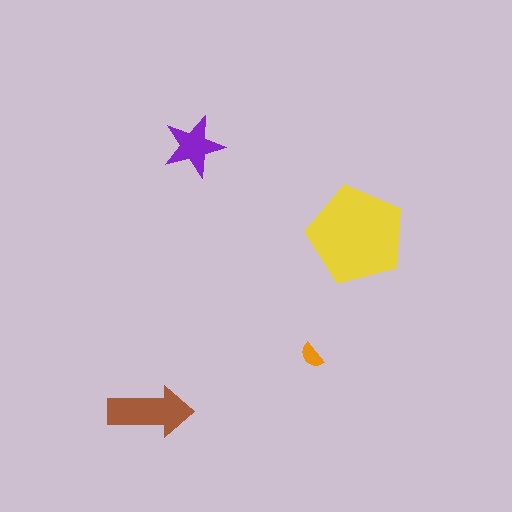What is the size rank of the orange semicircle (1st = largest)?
4th.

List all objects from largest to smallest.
The yellow pentagon, the brown arrow, the purple star, the orange semicircle.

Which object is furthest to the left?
The brown arrow is leftmost.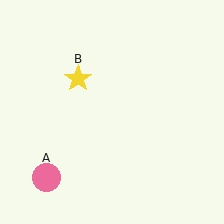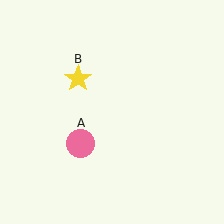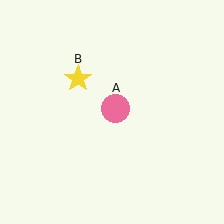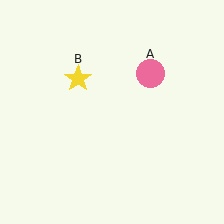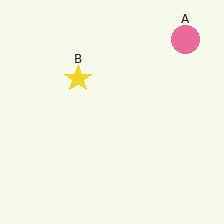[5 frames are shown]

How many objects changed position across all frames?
1 object changed position: pink circle (object A).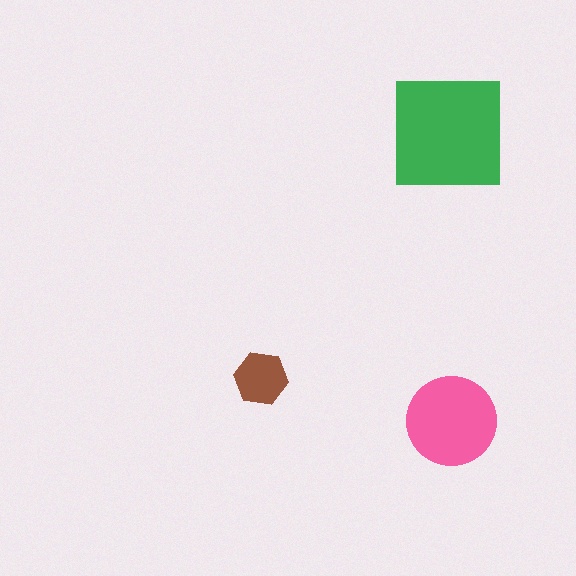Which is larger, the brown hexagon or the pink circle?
The pink circle.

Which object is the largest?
The green square.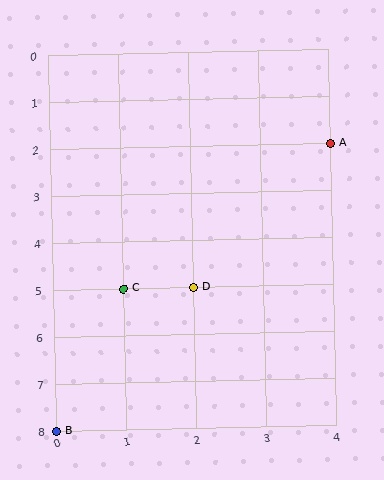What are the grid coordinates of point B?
Point B is at grid coordinates (0, 8).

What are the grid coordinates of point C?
Point C is at grid coordinates (1, 5).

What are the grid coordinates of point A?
Point A is at grid coordinates (4, 2).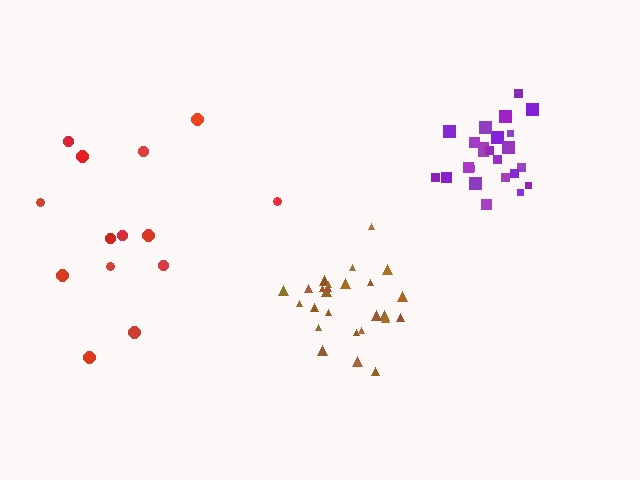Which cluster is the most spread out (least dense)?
Red.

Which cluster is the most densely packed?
Purple.